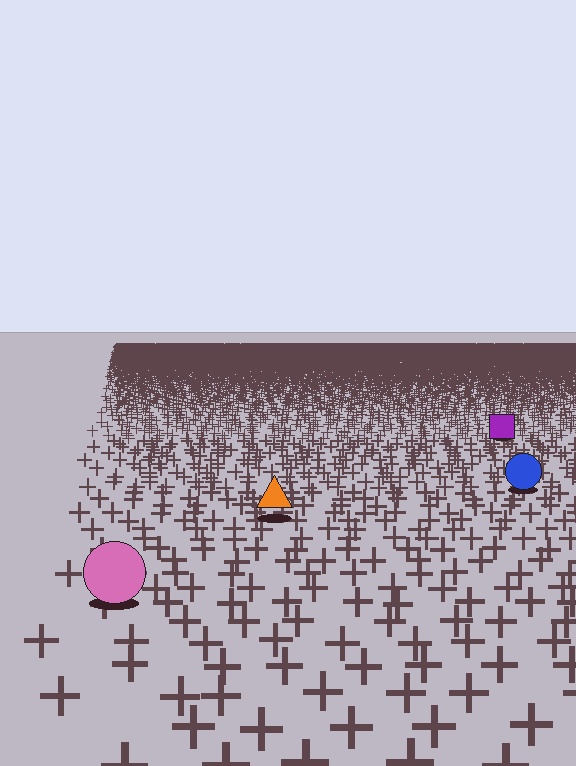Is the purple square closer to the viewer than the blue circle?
No. The blue circle is closer — you can tell from the texture gradient: the ground texture is coarser near it.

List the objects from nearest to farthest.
From nearest to farthest: the pink circle, the orange triangle, the blue circle, the purple square.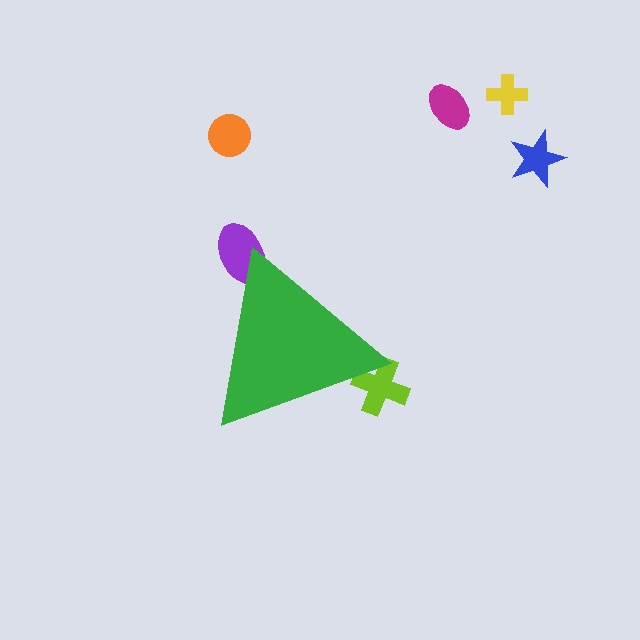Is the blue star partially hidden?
No, the blue star is fully visible.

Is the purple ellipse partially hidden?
Yes, the purple ellipse is partially hidden behind the green triangle.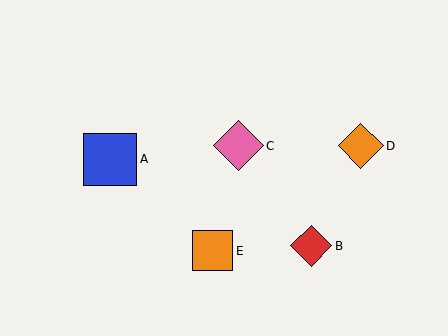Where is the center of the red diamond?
The center of the red diamond is at (311, 246).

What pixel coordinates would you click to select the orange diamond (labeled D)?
Click at (361, 146) to select the orange diamond D.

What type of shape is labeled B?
Shape B is a red diamond.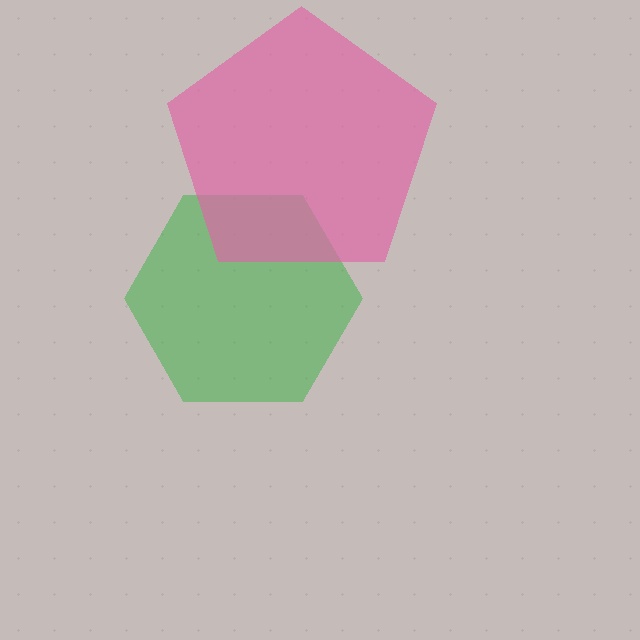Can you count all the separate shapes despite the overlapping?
Yes, there are 2 separate shapes.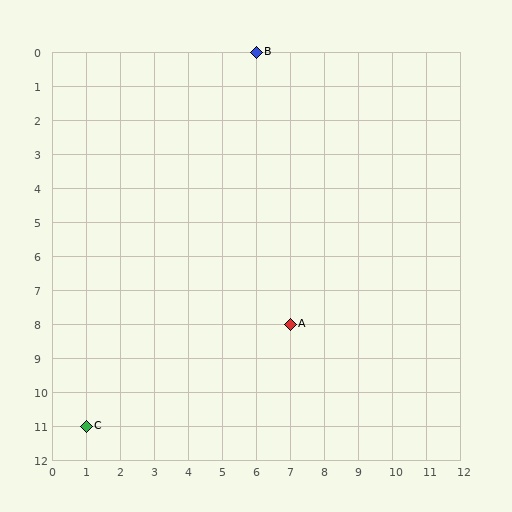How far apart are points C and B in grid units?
Points C and B are 5 columns and 11 rows apart (about 12.1 grid units diagonally).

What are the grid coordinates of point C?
Point C is at grid coordinates (1, 11).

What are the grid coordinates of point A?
Point A is at grid coordinates (7, 8).